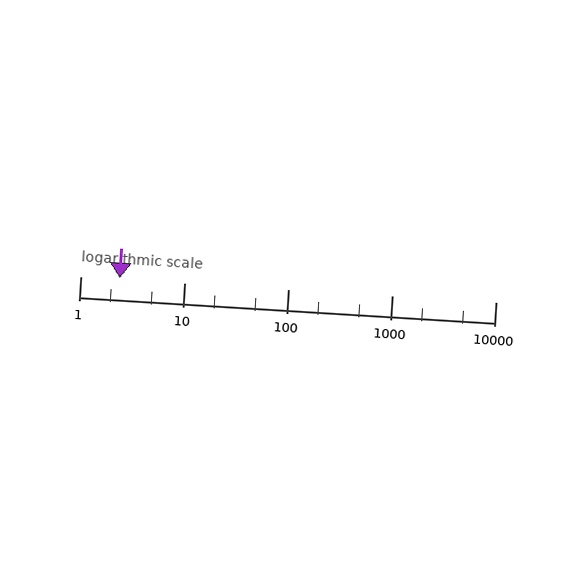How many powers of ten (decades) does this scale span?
The scale spans 4 decades, from 1 to 10000.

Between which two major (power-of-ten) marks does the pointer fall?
The pointer is between 1 and 10.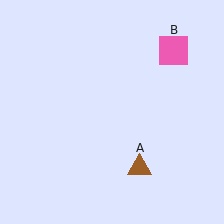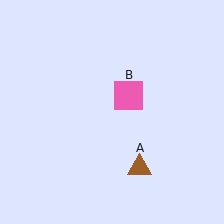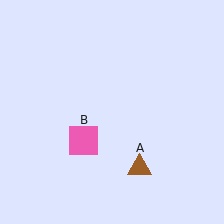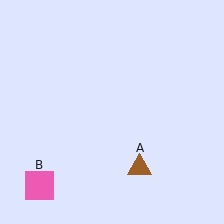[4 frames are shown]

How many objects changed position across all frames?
1 object changed position: pink square (object B).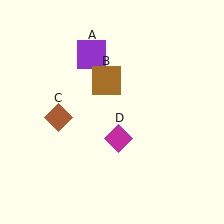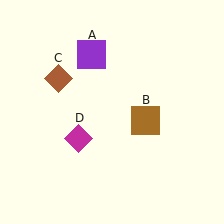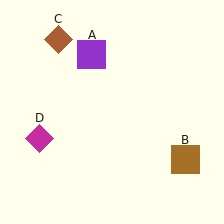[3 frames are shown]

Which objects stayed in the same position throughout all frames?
Purple square (object A) remained stationary.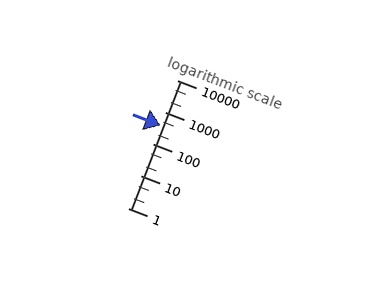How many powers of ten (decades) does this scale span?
The scale spans 4 decades, from 1 to 10000.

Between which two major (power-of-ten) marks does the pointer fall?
The pointer is between 100 and 1000.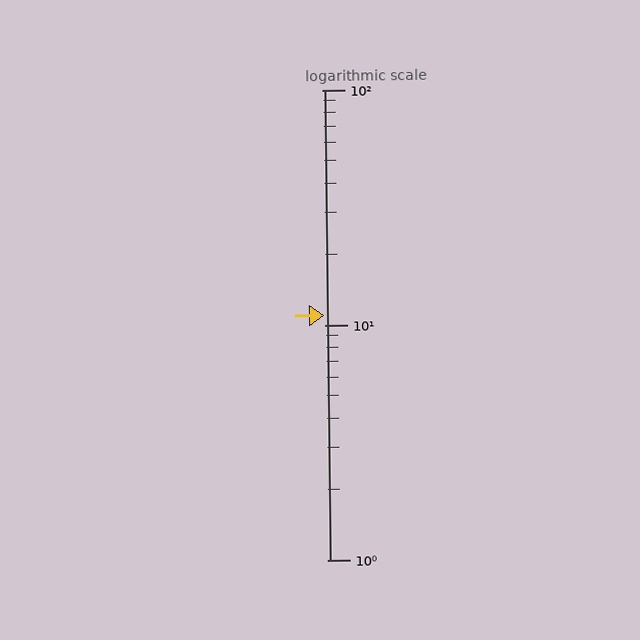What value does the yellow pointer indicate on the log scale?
The pointer indicates approximately 11.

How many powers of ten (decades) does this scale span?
The scale spans 2 decades, from 1 to 100.